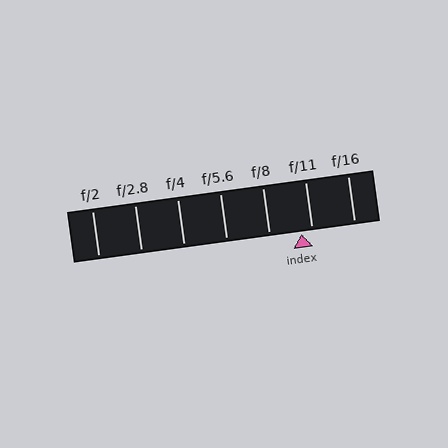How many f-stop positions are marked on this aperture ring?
There are 7 f-stop positions marked.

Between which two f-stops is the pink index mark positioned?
The index mark is between f/8 and f/11.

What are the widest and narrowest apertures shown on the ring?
The widest aperture shown is f/2 and the narrowest is f/16.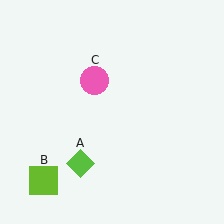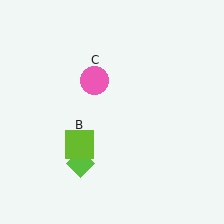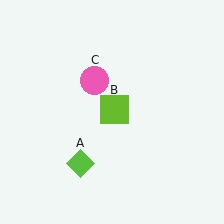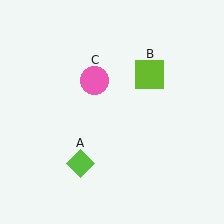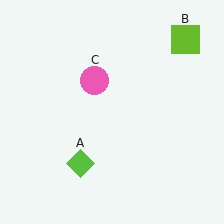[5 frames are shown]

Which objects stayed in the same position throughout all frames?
Lime diamond (object A) and pink circle (object C) remained stationary.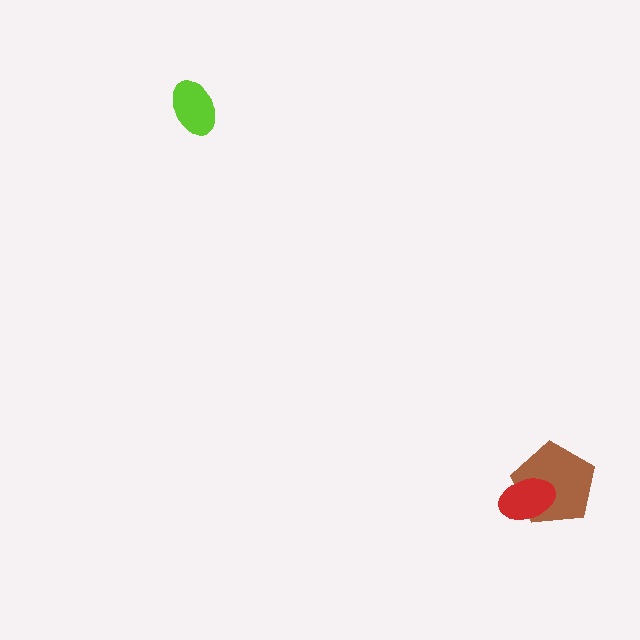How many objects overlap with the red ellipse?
1 object overlaps with the red ellipse.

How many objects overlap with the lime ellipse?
0 objects overlap with the lime ellipse.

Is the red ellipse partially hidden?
No, no other shape covers it.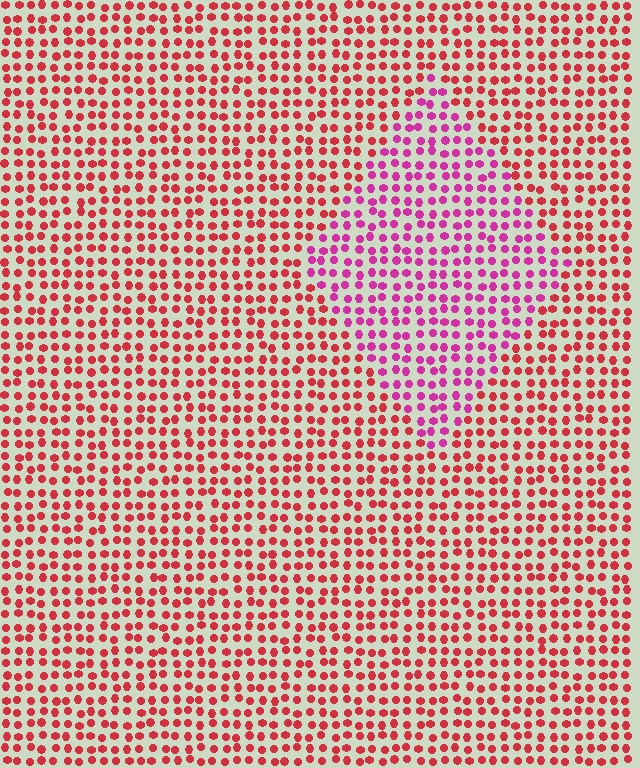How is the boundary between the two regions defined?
The boundary is defined purely by a slight shift in hue (about 37 degrees). Spacing, size, and orientation are identical on both sides.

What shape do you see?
I see a diamond.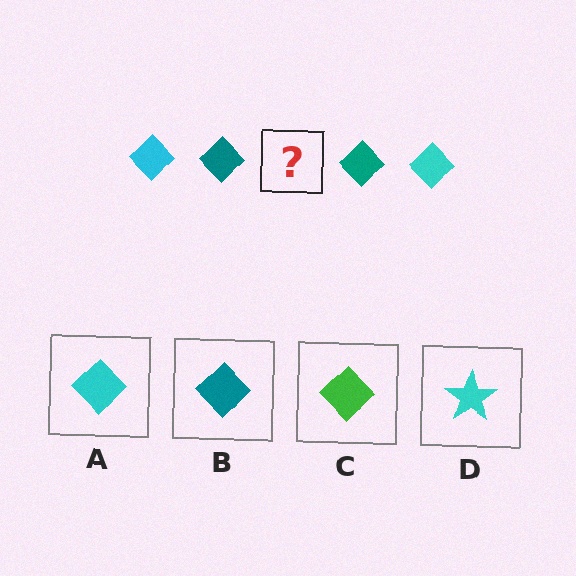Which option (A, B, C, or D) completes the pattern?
A.